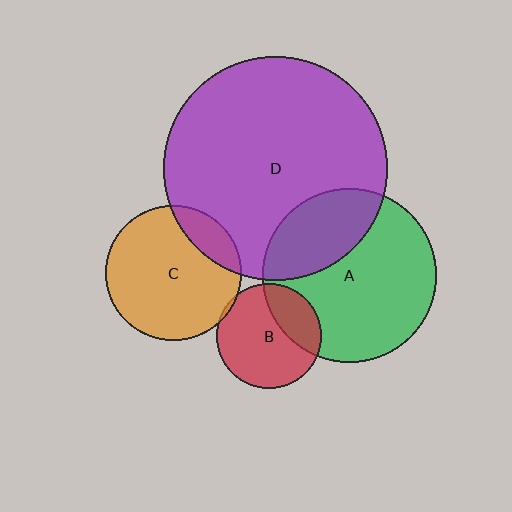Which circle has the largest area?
Circle D (purple).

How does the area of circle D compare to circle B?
Approximately 4.6 times.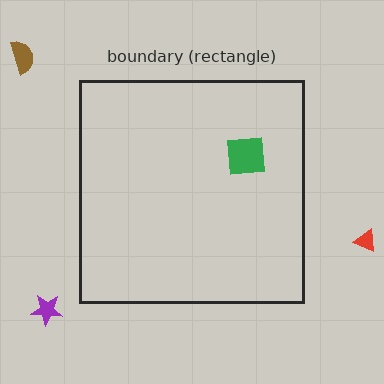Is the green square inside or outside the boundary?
Inside.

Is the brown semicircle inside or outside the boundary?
Outside.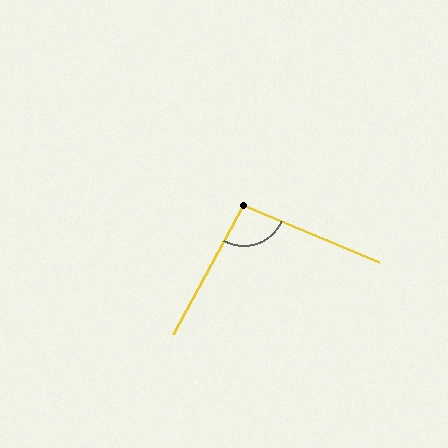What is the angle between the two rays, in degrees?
Approximately 96 degrees.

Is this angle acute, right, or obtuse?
It is obtuse.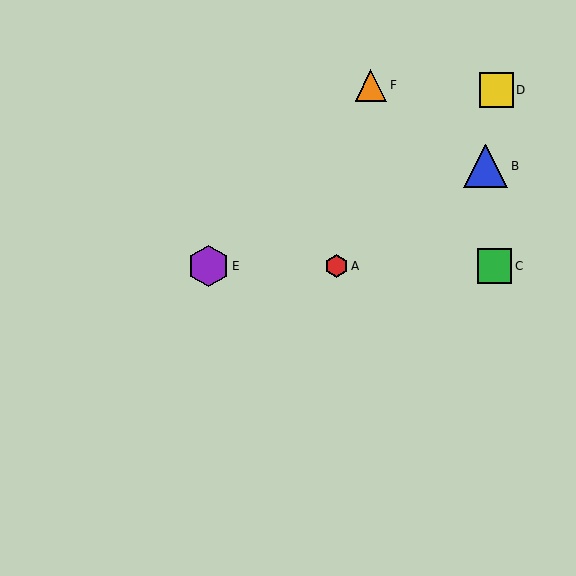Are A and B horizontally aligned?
No, A is at y≈266 and B is at y≈166.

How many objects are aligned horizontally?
3 objects (A, C, E) are aligned horizontally.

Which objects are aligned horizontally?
Objects A, C, E are aligned horizontally.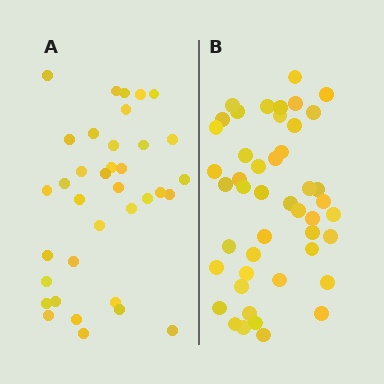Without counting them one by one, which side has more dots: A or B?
Region B (the right region) has more dots.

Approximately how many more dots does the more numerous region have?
Region B has roughly 10 or so more dots than region A.